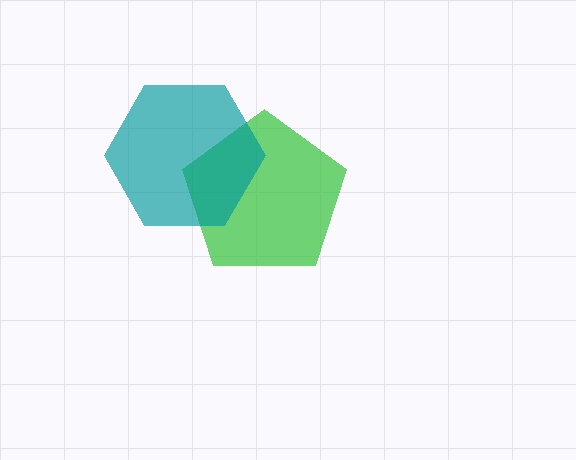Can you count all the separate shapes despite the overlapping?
Yes, there are 2 separate shapes.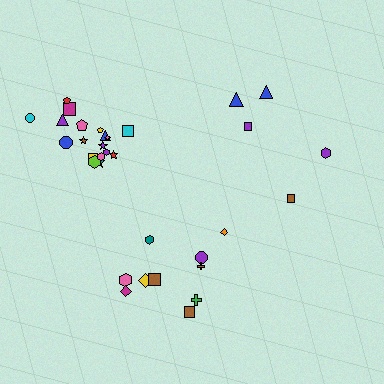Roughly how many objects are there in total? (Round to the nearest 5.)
Roughly 35 objects in total.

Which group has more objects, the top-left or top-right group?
The top-left group.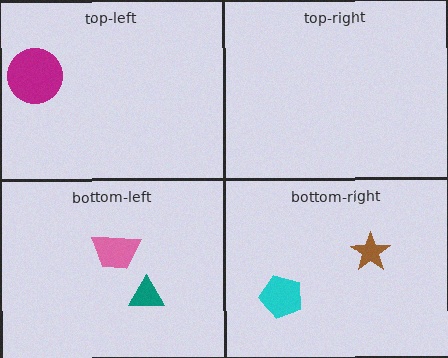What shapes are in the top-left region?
The magenta circle.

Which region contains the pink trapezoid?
The bottom-left region.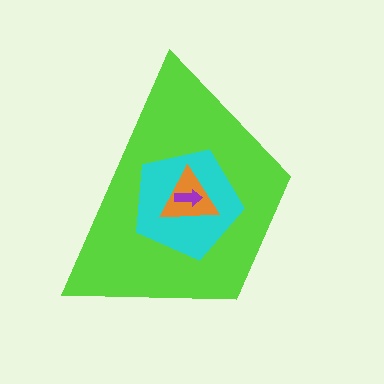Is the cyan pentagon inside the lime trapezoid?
Yes.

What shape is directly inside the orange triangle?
The purple arrow.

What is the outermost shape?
The lime trapezoid.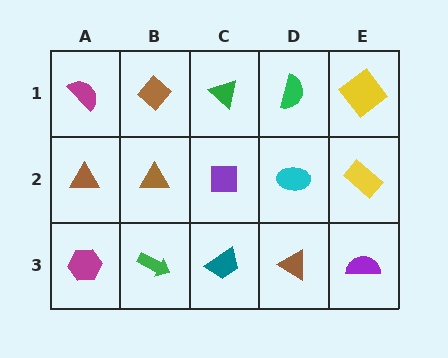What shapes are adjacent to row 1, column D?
A cyan ellipse (row 2, column D), a green triangle (row 1, column C), a yellow diamond (row 1, column E).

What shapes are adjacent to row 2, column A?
A magenta semicircle (row 1, column A), a magenta hexagon (row 3, column A), a brown triangle (row 2, column B).